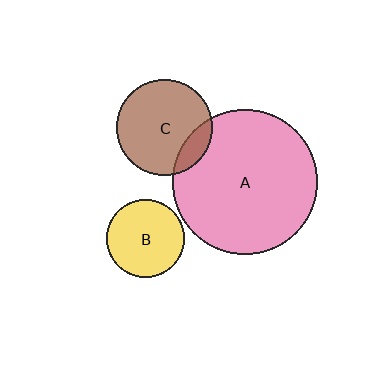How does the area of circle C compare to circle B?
Approximately 1.5 times.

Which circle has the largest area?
Circle A (pink).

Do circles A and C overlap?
Yes.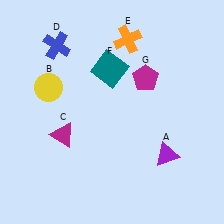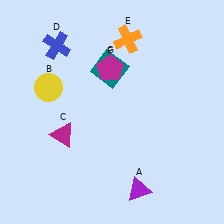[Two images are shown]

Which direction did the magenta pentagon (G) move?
The magenta pentagon (G) moved left.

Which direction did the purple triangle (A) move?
The purple triangle (A) moved down.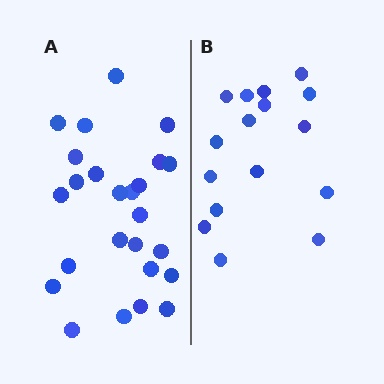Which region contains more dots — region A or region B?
Region A (the left region) has more dots.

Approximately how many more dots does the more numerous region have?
Region A has roughly 8 or so more dots than region B.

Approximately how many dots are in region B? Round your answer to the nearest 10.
About 20 dots. (The exact count is 16, which rounds to 20.)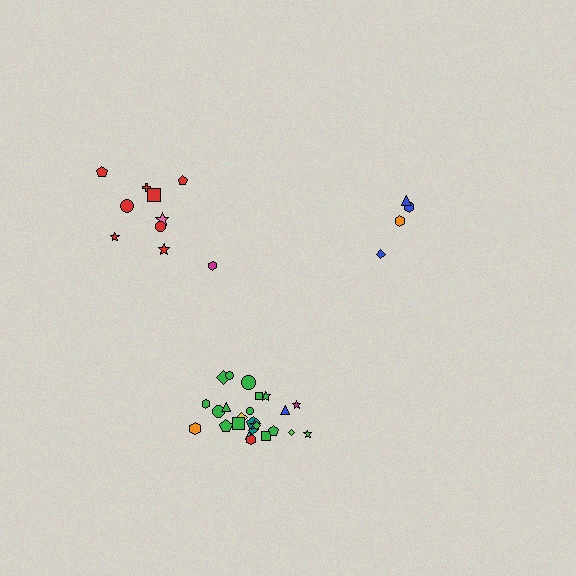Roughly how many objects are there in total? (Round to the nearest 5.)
Roughly 40 objects in total.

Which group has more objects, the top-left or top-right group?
The top-left group.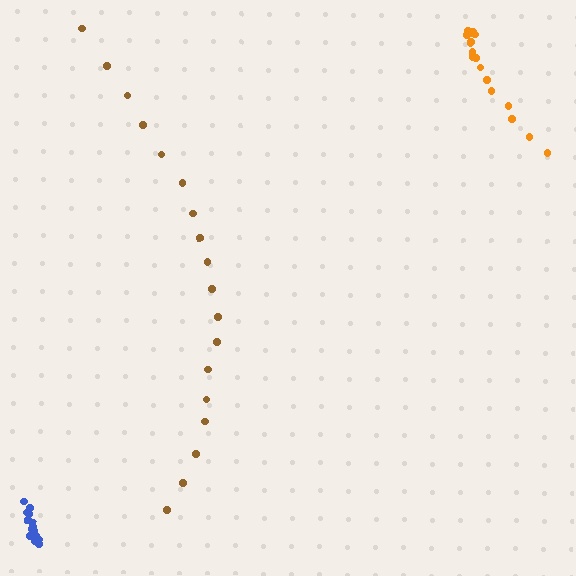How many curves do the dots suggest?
There are 3 distinct paths.